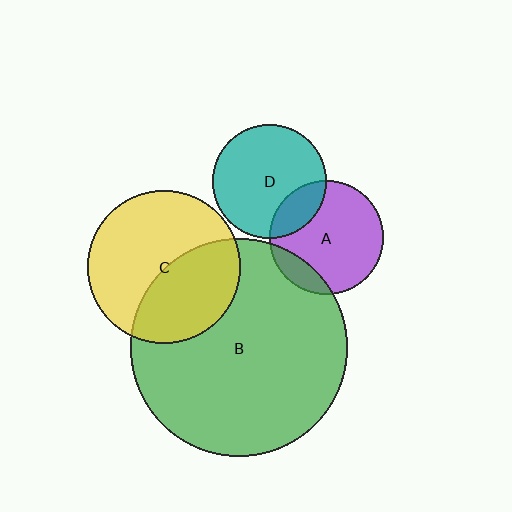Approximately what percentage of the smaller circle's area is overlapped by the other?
Approximately 40%.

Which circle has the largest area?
Circle B (green).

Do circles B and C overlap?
Yes.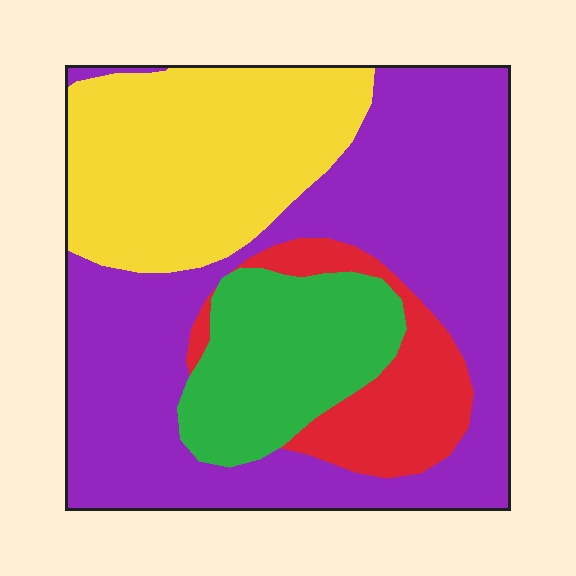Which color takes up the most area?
Purple, at roughly 50%.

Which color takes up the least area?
Red, at roughly 10%.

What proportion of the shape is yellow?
Yellow takes up between a quarter and a half of the shape.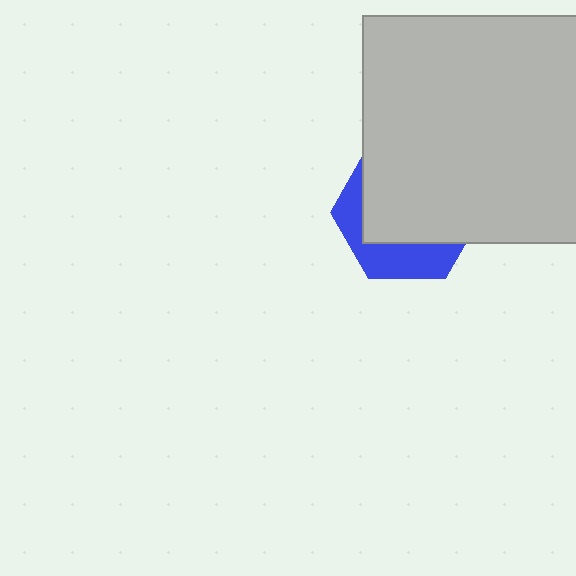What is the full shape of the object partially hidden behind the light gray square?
The partially hidden object is a blue hexagon.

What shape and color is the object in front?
The object in front is a light gray square.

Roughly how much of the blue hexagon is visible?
A small part of it is visible (roughly 33%).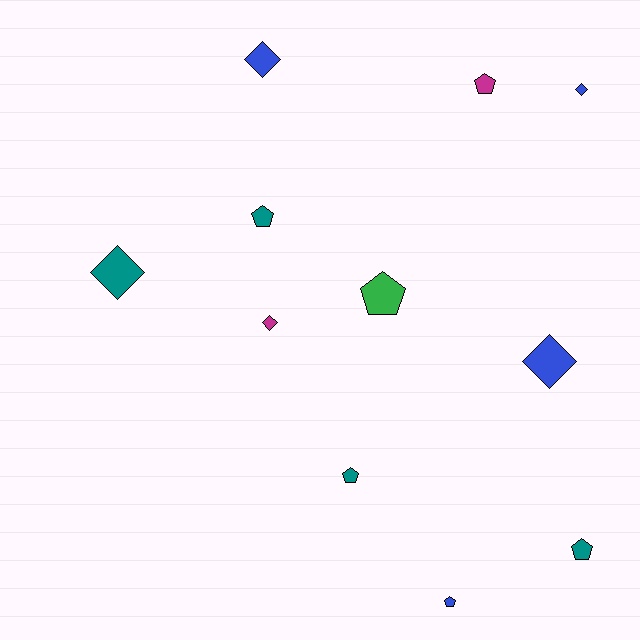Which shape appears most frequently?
Pentagon, with 6 objects.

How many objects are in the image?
There are 11 objects.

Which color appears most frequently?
Blue, with 4 objects.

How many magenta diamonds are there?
There is 1 magenta diamond.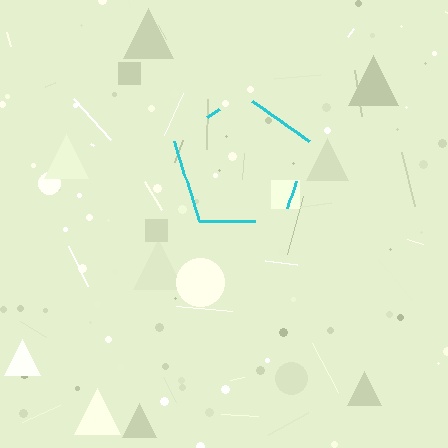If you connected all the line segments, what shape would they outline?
They would outline a pentagon.